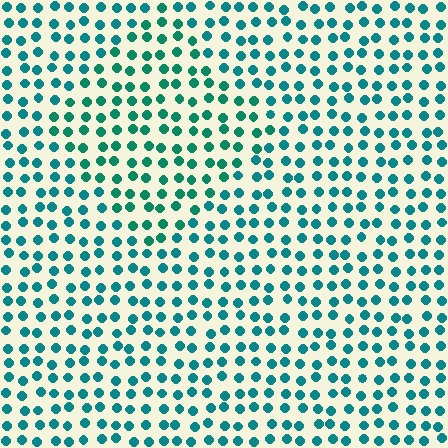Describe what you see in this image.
The image is filled with small teal elements in a uniform arrangement. A diamond-shaped region is visible where the elements are tinted to a slightly different hue, forming a subtle color boundary.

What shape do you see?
I see a diamond.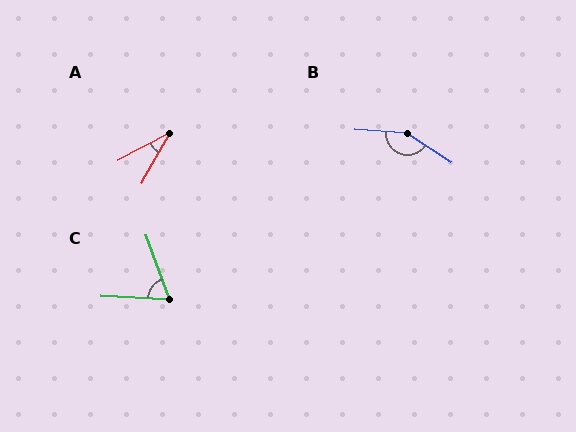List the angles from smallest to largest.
A (33°), C (67°), B (150°).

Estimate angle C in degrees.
Approximately 67 degrees.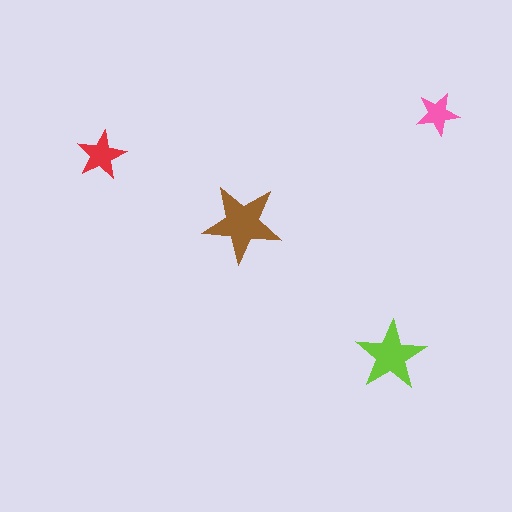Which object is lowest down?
The lime star is bottommost.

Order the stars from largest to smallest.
the brown one, the lime one, the red one, the pink one.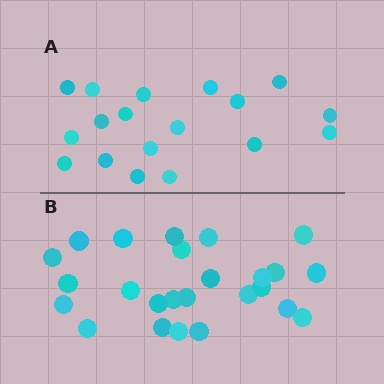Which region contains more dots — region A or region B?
Region B (the bottom region) has more dots.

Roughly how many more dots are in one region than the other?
Region B has roughly 8 or so more dots than region A.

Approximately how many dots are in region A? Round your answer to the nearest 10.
About 20 dots. (The exact count is 18, which rounds to 20.)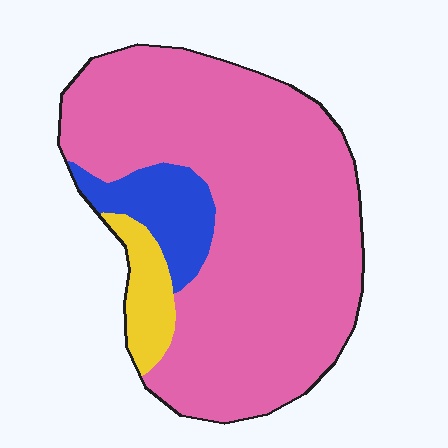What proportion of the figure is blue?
Blue covers roughly 10% of the figure.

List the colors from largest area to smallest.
From largest to smallest: pink, blue, yellow.